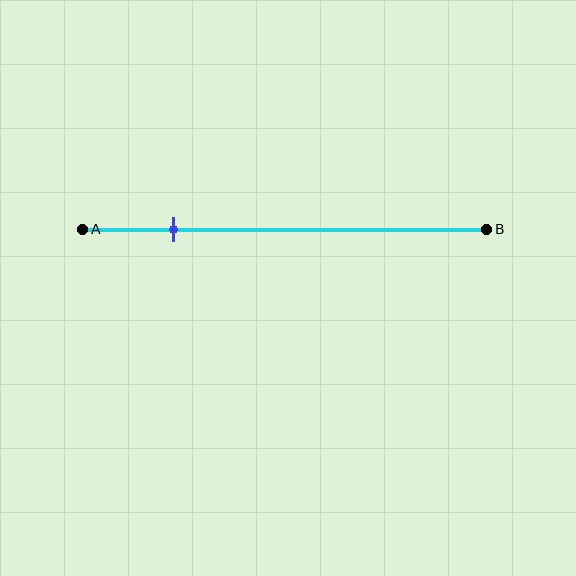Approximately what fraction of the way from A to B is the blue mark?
The blue mark is approximately 25% of the way from A to B.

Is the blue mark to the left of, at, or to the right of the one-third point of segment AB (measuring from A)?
The blue mark is to the left of the one-third point of segment AB.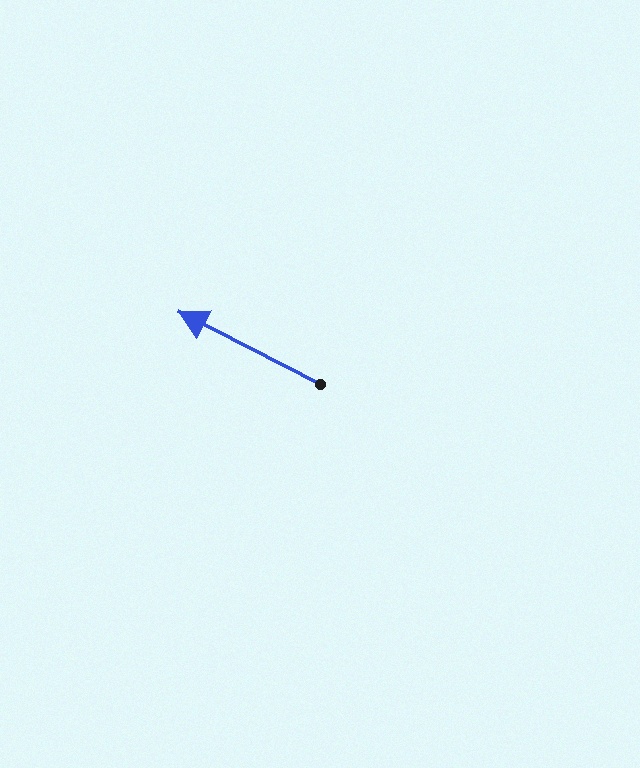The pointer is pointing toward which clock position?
Roughly 10 o'clock.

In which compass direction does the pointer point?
Northwest.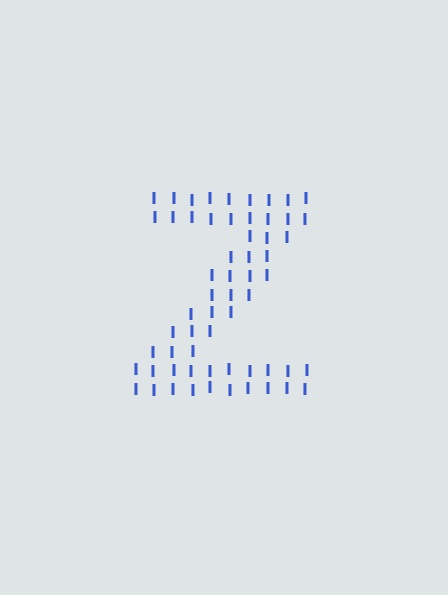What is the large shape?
The large shape is the letter Z.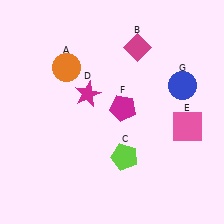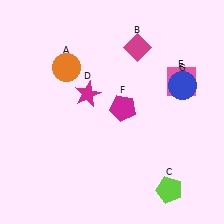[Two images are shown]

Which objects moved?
The objects that moved are: the lime pentagon (C), the pink square (E).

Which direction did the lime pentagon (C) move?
The lime pentagon (C) moved right.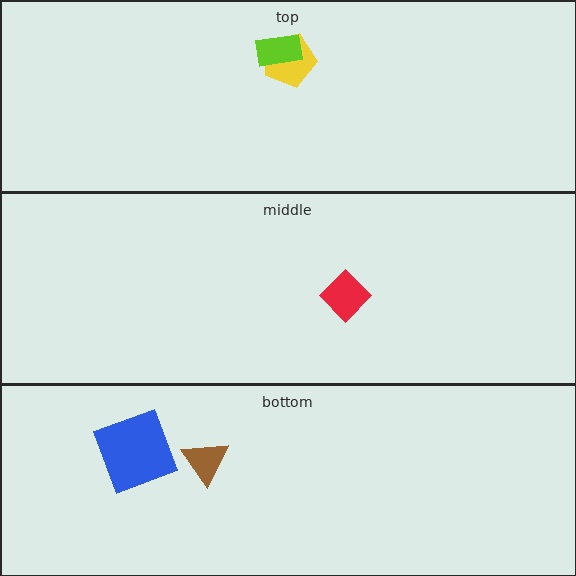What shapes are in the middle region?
The red diamond.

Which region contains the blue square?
The bottom region.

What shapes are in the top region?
The yellow pentagon, the lime rectangle.